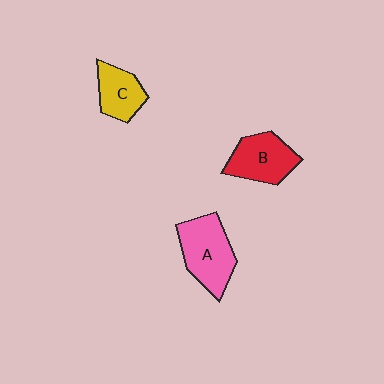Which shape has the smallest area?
Shape C (yellow).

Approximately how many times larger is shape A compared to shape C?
Approximately 1.6 times.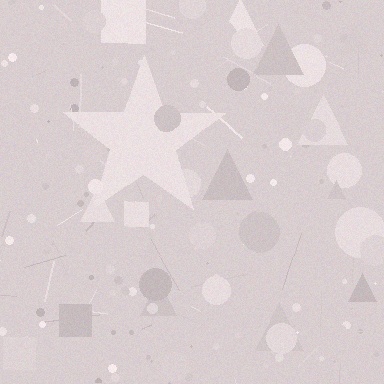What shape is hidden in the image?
A star is hidden in the image.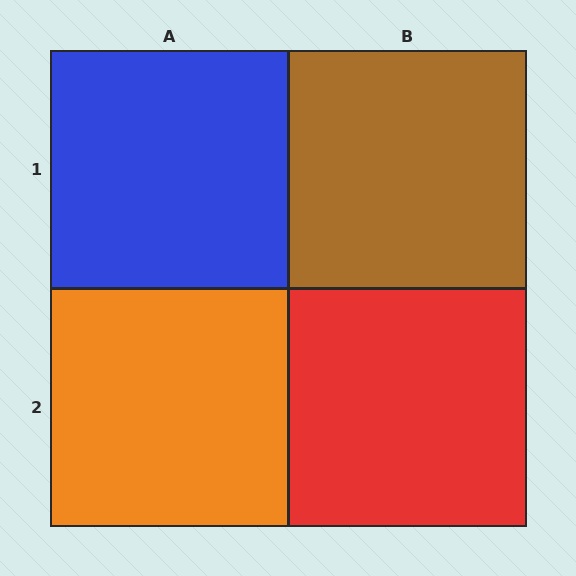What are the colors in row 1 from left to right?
Blue, brown.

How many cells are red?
1 cell is red.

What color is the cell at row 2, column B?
Red.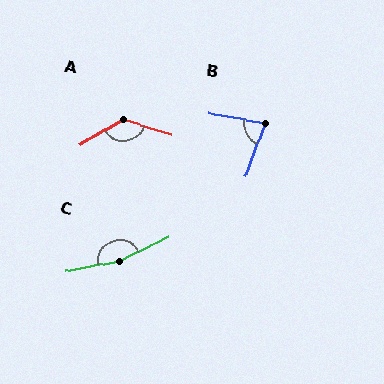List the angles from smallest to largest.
B (80°), A (131°), C (165°).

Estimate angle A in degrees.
Approximately 131 degrees.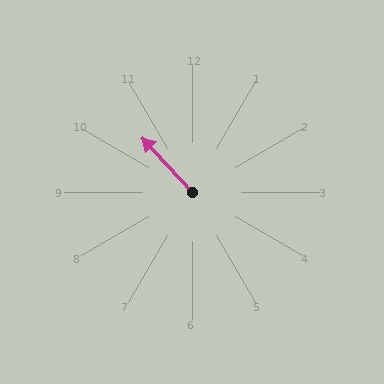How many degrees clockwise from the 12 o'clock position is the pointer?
Approximately 317 degrees.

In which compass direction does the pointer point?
Northwest.